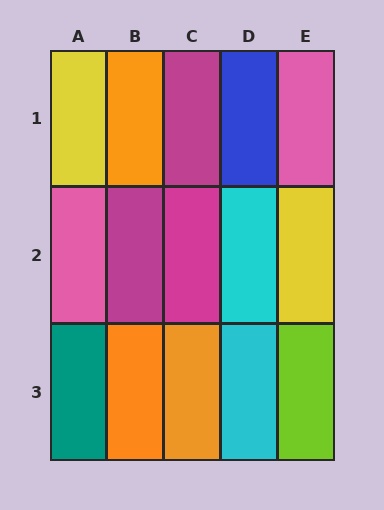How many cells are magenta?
3 cells are magenta.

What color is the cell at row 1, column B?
Orange.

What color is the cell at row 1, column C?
Magenta.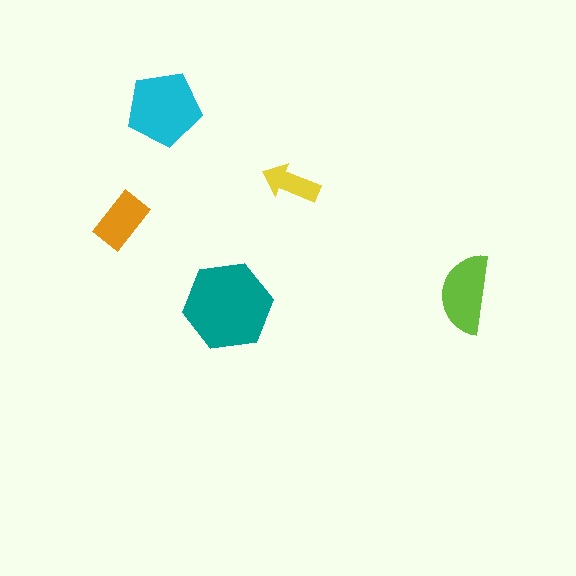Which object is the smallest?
The yellow arrow.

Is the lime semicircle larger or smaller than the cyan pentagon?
Smaller.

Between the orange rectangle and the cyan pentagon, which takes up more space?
The cyan pentagon.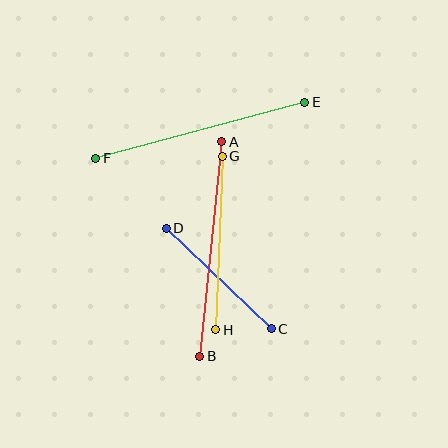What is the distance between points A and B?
The distance is approximately 216 pixels.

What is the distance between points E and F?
The distance is approximately 217 pixels.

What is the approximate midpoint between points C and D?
The midpoint is at approximately (219, 278) pixels.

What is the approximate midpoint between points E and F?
The midpoint is at approximately (200, 130) pixels.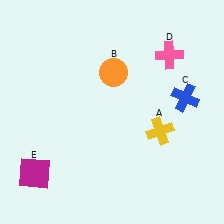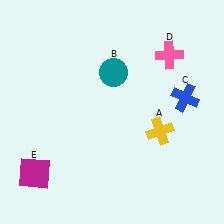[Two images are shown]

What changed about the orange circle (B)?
In Image 1, B is orange. In Image 2, it changed to teal.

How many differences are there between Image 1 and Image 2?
There is 1 difference between the two images.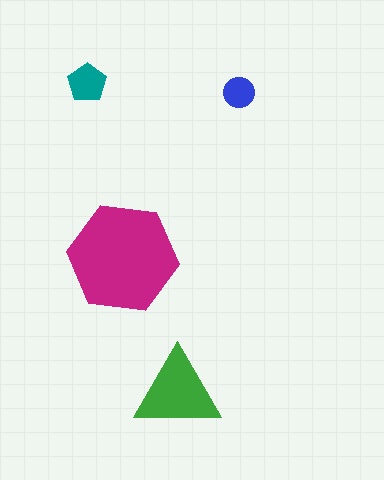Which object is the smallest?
The blue circle.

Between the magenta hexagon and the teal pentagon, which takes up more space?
The magenta hexagon.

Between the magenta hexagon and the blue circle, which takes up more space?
The magenta hexagon.